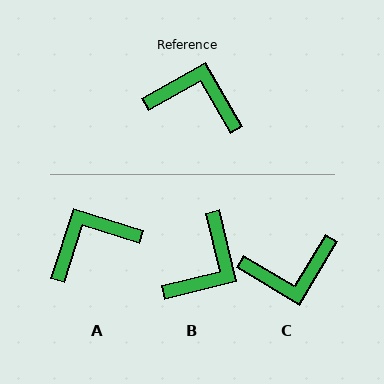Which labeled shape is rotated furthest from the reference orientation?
C, about 150 degrees away.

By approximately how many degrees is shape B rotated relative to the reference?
Approximately 106 degrees clockwise.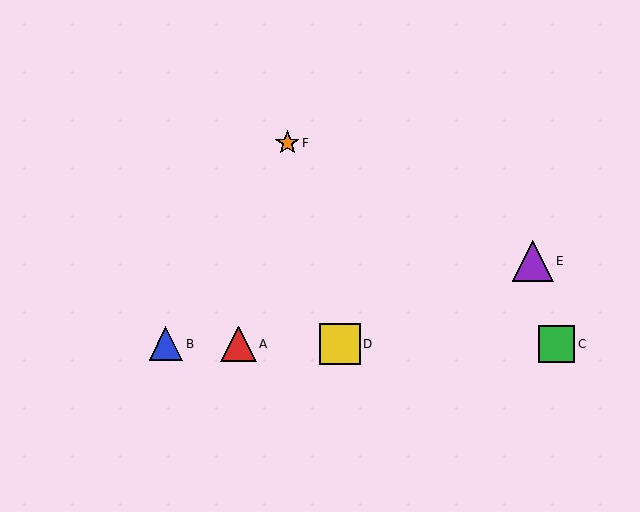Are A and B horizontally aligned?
Yes, both are at y≈344.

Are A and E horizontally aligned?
No, A is at y≈344 and E is at y≈261.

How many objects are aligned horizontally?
4 objects (A, B, C, D) are aligned horizontally.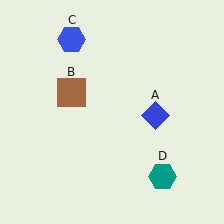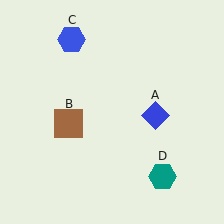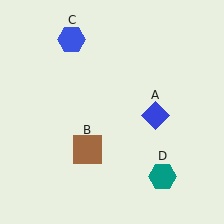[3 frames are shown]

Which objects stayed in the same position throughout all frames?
Blue diamond (object A) and blue hexagon (object C) and teal hexagon (object D) remained stationary.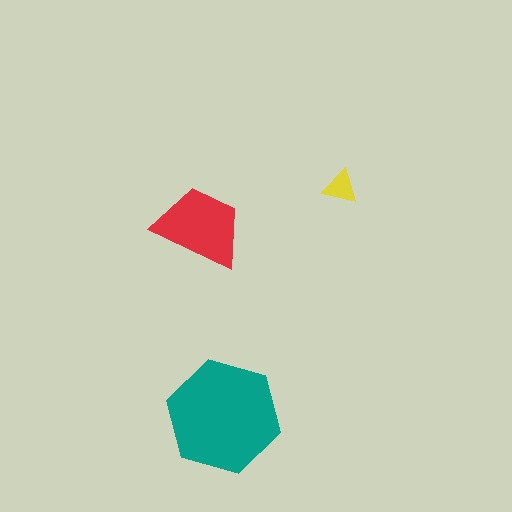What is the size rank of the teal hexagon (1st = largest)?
1st.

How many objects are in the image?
There are 3 objects in the image.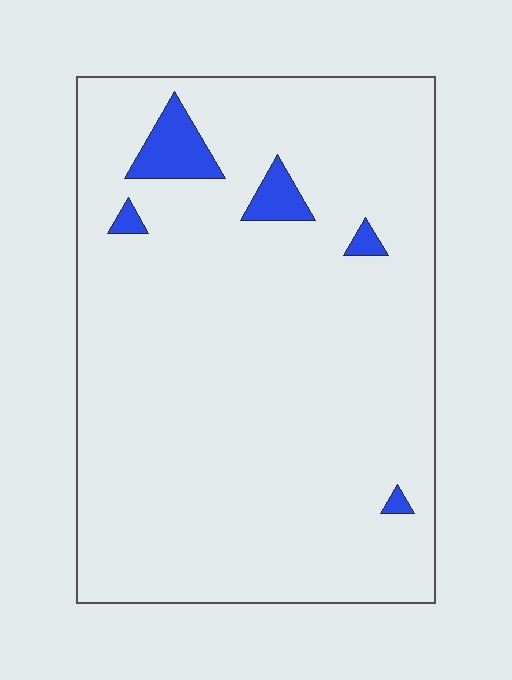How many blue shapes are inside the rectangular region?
5.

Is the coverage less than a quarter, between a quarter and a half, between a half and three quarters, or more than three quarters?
Less than a quarter.